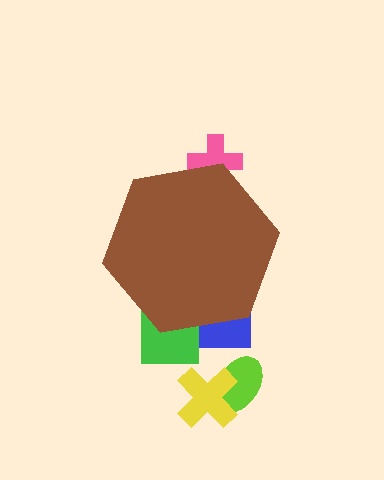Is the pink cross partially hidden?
Yes, the pink cross is partially hidden behind the brown hexagon.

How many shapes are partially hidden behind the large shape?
3 shapes are partially hidden.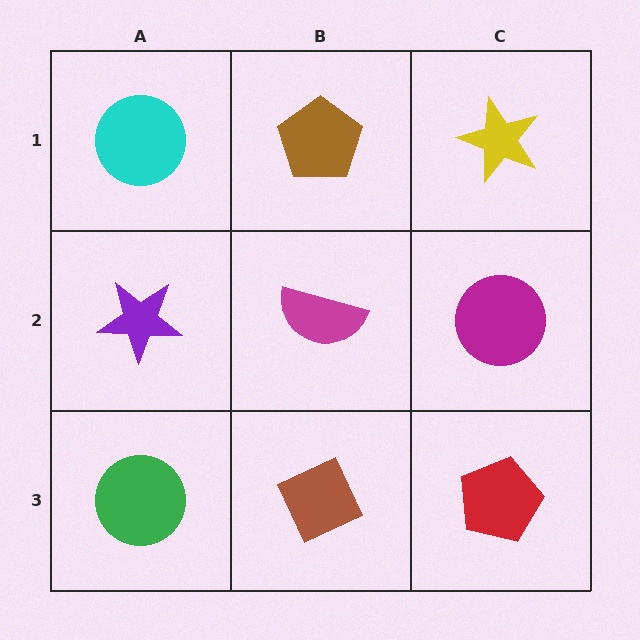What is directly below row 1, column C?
A magenta circle.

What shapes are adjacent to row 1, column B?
A magenta semicircle (row 2, column B), a cyan circle (row 1, column A), a yellow star (row 1, column C).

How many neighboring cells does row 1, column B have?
3.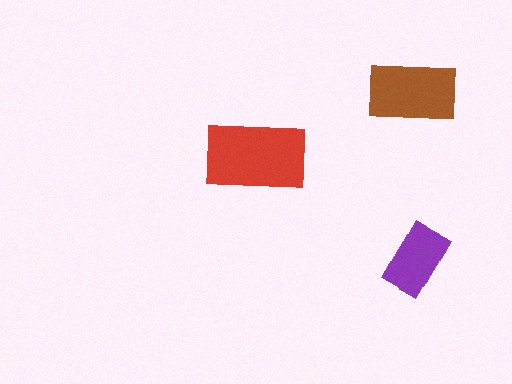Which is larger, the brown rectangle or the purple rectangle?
The brown one.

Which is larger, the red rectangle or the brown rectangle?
The red one.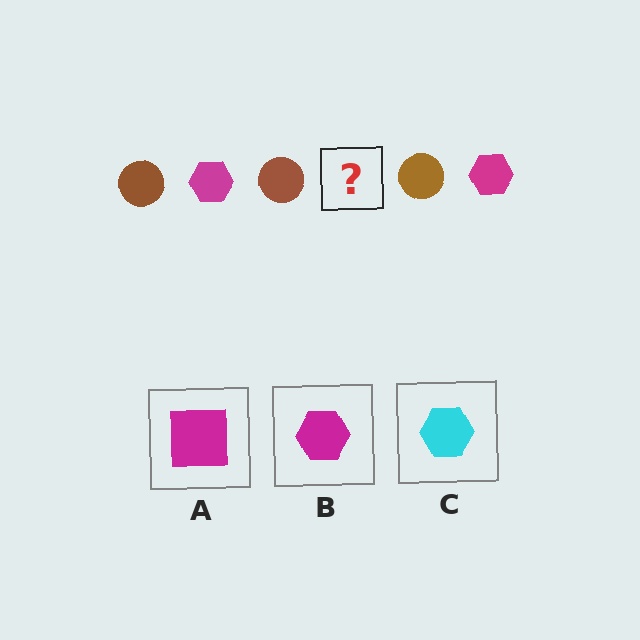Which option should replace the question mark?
Option B.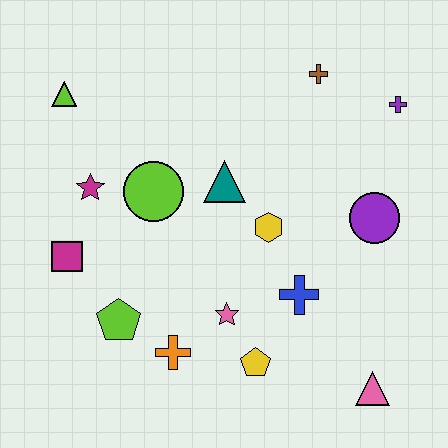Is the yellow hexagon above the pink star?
Yes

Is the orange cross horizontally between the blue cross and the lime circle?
Yes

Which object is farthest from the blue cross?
The lime triangle is farthest from the blue cross.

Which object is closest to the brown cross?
The purple cross is closest to the brown cross.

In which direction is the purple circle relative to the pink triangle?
The purple circle is above the pink triangle.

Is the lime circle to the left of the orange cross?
Yes